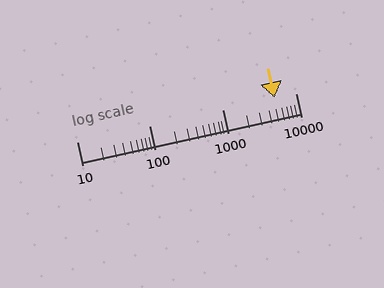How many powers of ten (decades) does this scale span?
The scale spans 3 decades, from 10 to 10000.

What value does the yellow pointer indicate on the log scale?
The pointer indicates approximately 5200.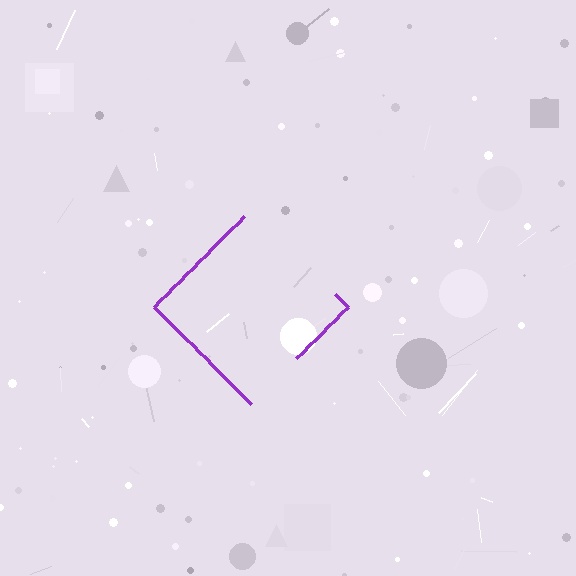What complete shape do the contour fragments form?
The contour fragments form a diamond.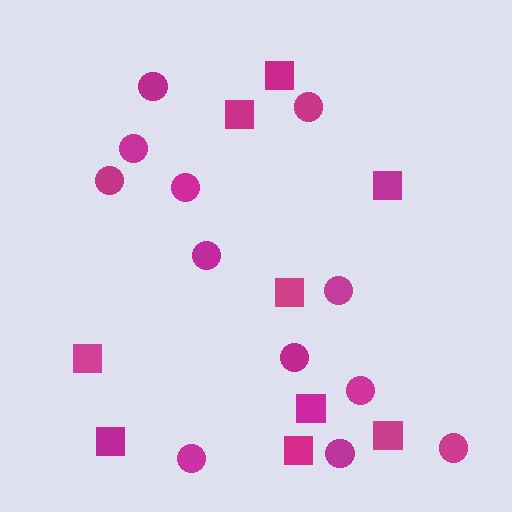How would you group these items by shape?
There are 2 groups: one group of squares (9) and one group of circles (12).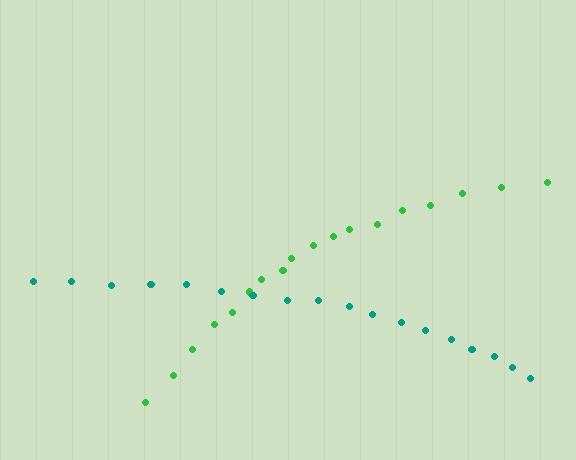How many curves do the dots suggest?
There are 2 distinct paths.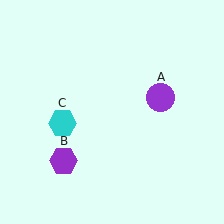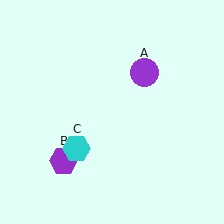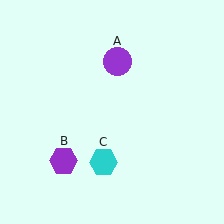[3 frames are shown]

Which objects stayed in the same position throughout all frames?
Purple hexagon (object B) remained stationary.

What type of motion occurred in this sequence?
The purple circle (object A), cyan hexagon (object C) rotated counterclockwise around the center of the scene.